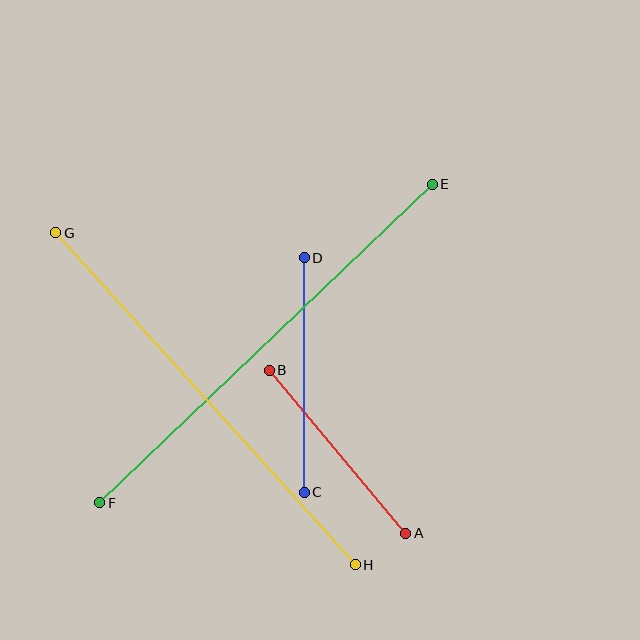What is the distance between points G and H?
The distance is approximately 447 pixels.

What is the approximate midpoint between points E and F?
The midpoint is at approximately (266, 343) pixels.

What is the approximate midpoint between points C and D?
The midpoint is at approximately (304, 375) pixels.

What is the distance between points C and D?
The distance is approximately 235 pixels.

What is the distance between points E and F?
The distance is approximately 460 pixels.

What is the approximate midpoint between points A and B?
The midpoint is at approximately (338, 452) pixels.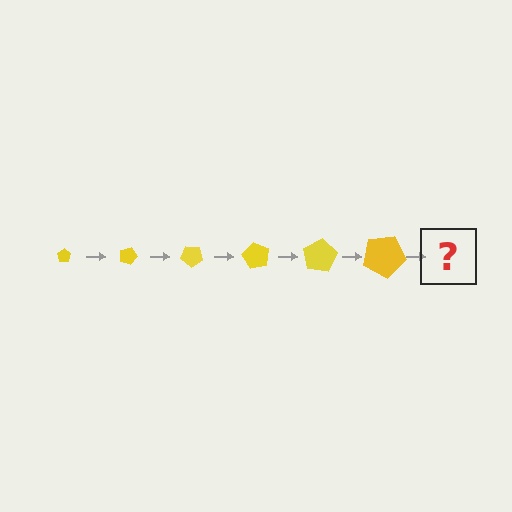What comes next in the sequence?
The next element should be a pentagon, larger than the previous one and rotated 120 degrees from the start.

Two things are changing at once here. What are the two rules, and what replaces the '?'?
The two rules are that the pentagon grows larger each step and it rotates 20 degrees each step. The '?' should be a pentagon, larger than the previous one and rotated 120 degrees from the start.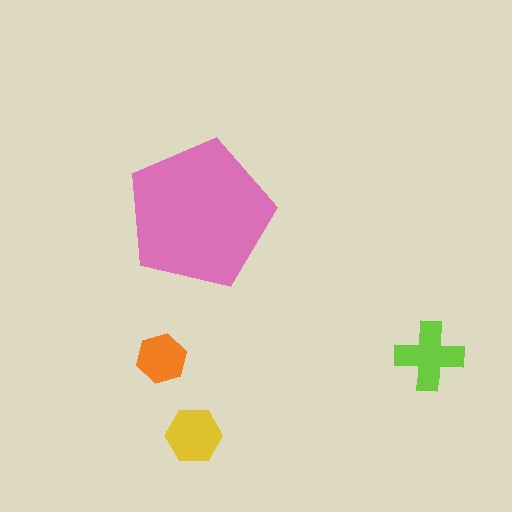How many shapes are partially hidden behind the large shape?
0 shapes are partially hidden.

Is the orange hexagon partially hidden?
No, the orange hexagon is fully visible.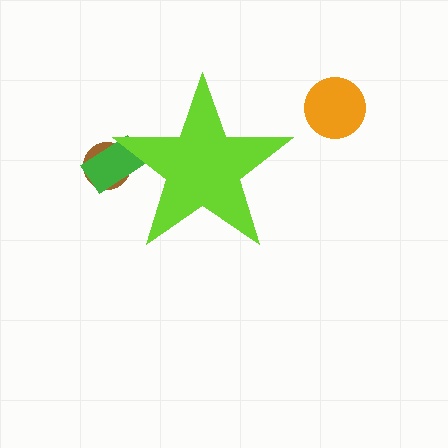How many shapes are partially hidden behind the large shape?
2 shapes are partially hidden.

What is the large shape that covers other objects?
A lime star.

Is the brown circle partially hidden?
Yes, the brown circle is partially hidden behind the lime star.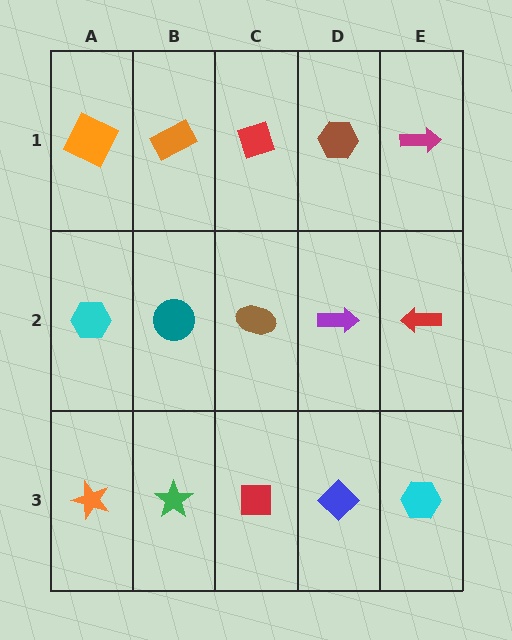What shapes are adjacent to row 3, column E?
A red arrow (row 2, column E), a blue diamond (row 3, column D).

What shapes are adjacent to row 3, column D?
A purple arrow (row 2, column D), a red square (row 3, column C), a cyan hexagon (row 3, column E).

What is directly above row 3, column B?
A teal circle.